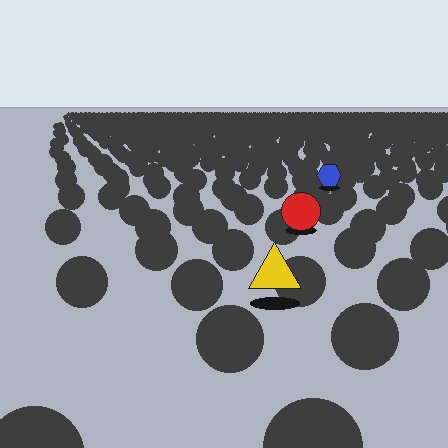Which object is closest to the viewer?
The yellow triangle is closest. The texture marks near it are larger and more spread out.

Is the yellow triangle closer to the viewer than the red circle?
Yes. The yellow triangle is closer — you can tell from the texture gradient: the ground texture is coarser near it.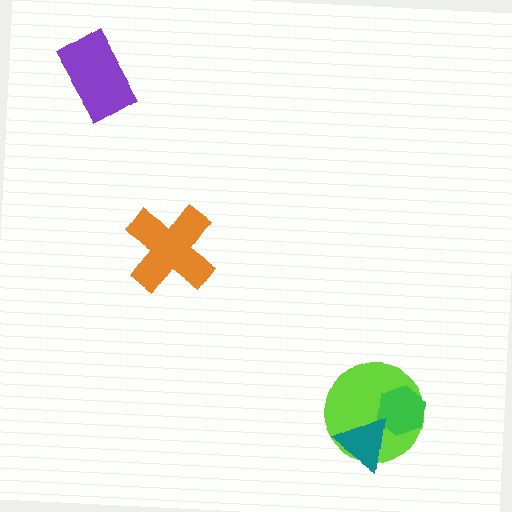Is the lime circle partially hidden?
Yes, it is partially covered by another shape.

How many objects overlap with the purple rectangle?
0 objects overlap with the purple rectangle.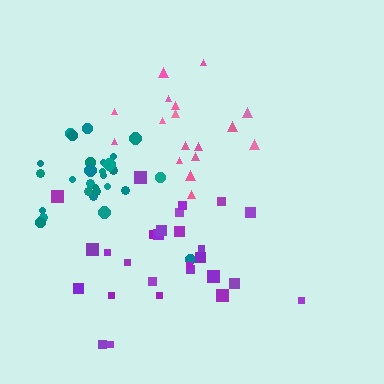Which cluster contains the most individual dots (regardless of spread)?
Teal (29).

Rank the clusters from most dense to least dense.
teal, purple, pink.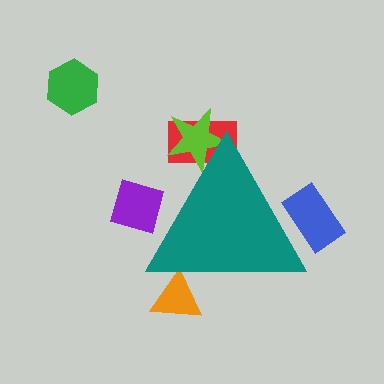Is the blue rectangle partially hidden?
Yes, the blue rectangle is partially hidden behind the teal triangle.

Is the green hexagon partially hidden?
No, the green hexagon is fully visible.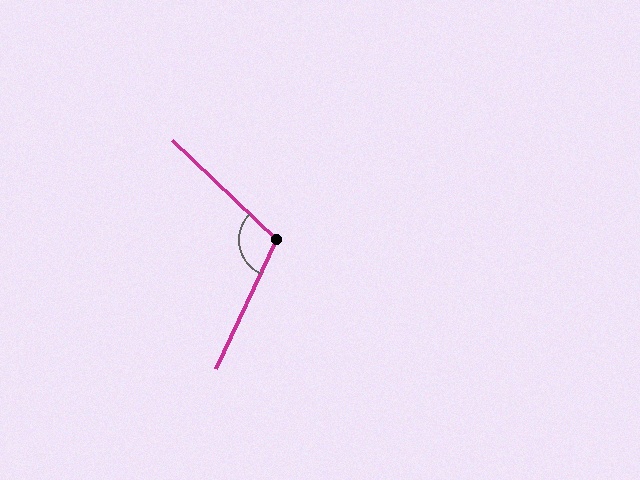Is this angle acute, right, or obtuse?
It is obtuse.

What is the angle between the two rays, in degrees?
Approximately 109 degrees.